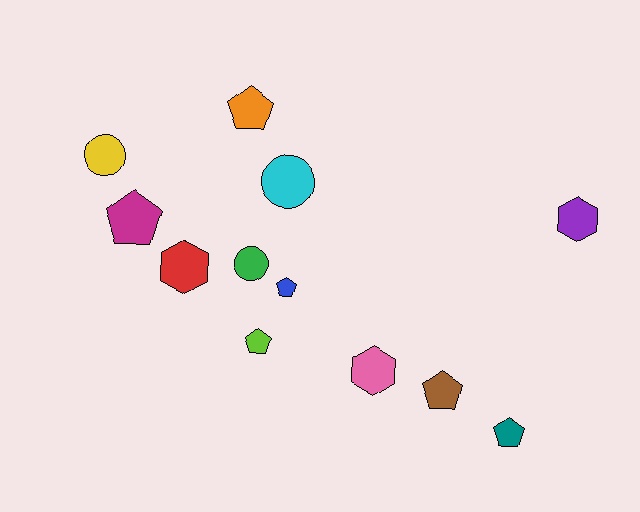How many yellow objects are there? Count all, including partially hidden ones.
There is 1 yellow object.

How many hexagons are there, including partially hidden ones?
There are 3 hexagons.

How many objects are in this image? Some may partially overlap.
There are 12 objects.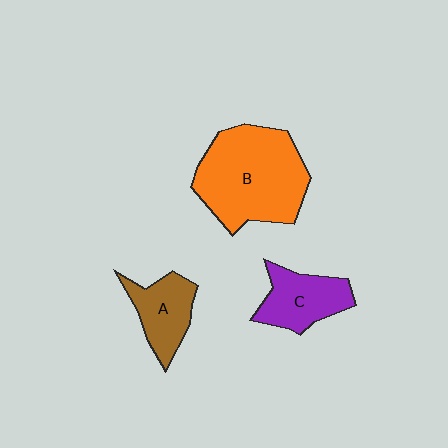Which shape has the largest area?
Shape B (orange).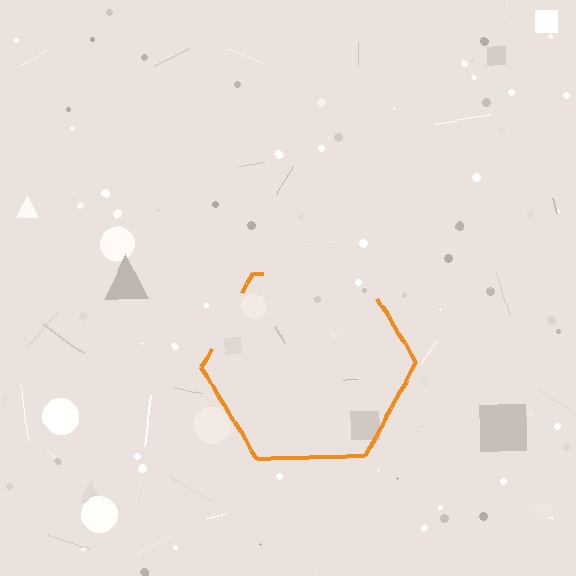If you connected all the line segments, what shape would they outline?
They would outline a hexagon.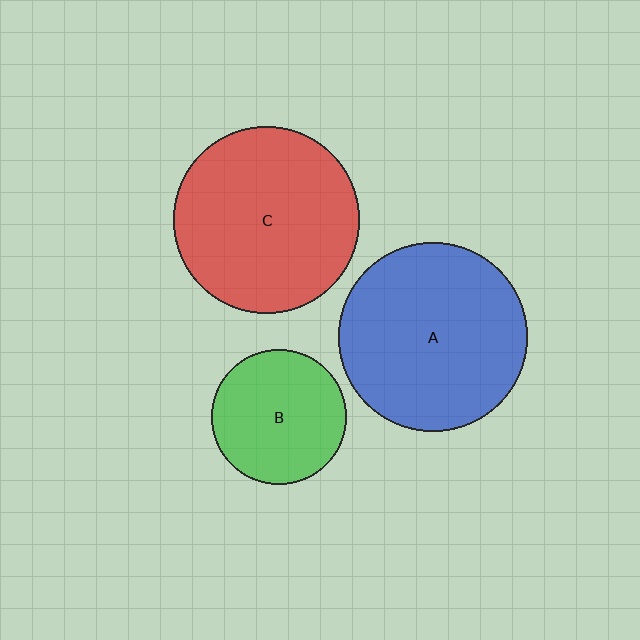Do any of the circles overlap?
No, none of the circles overlap.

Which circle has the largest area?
Circle A (blue).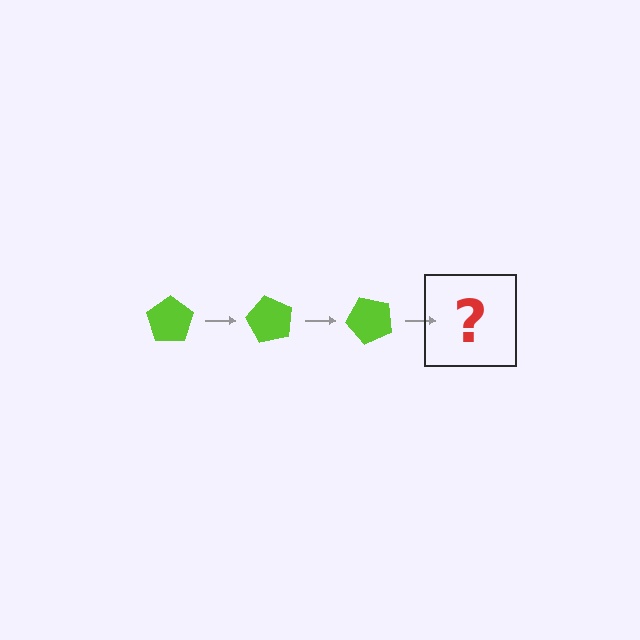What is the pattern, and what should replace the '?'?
The pattern is that the pentagon rotates 60 degrees each step. The '?' should be a lime pentagon rotated 180 degrees.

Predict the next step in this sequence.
The next step is a lime pentagon rotated 180 degrees.